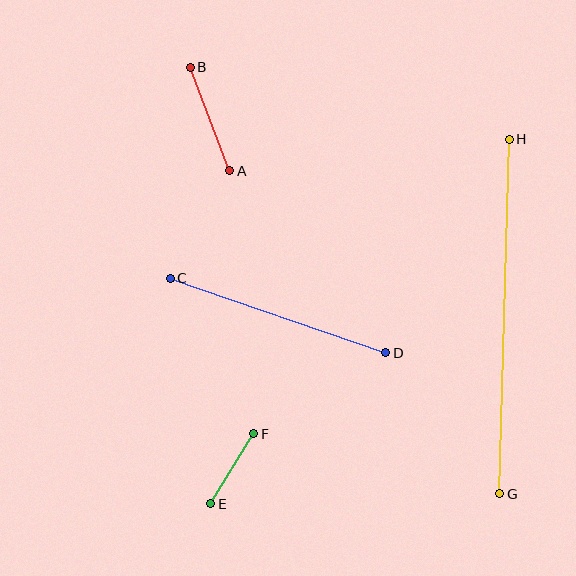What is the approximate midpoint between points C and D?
The midpoint is at approximately (278, 316) pixels.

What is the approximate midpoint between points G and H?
The midpoint is at approximately (504, 316) pixels.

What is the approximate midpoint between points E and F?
The midpoint is at approximately (232, 469) pixels.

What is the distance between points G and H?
The distance is approximately 354 pixels.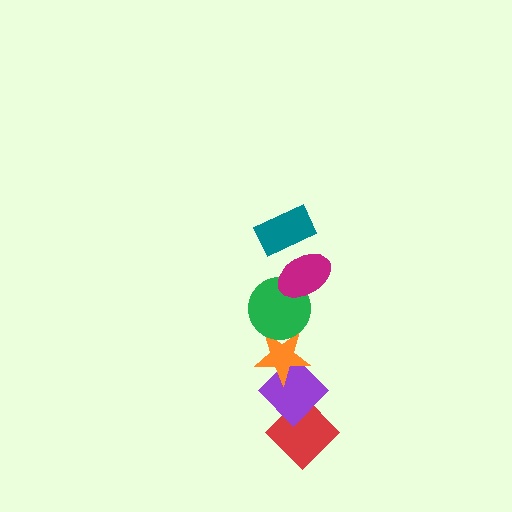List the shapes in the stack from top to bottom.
From top to bottom: the teal rectangle, the magenta ellipse, the green circle, the orange star, the purple diamond, the red diamond.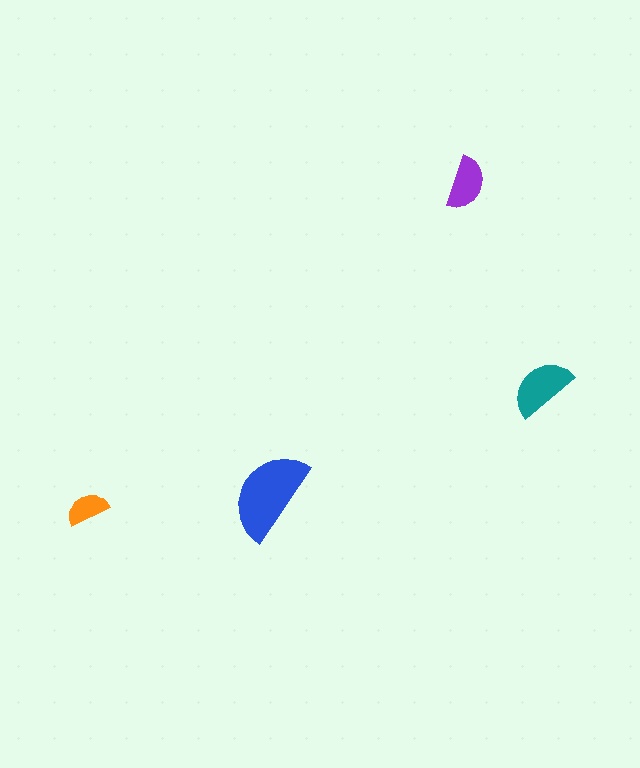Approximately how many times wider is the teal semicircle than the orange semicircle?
About 1.5 times wider.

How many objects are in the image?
There are 4 objects in the image.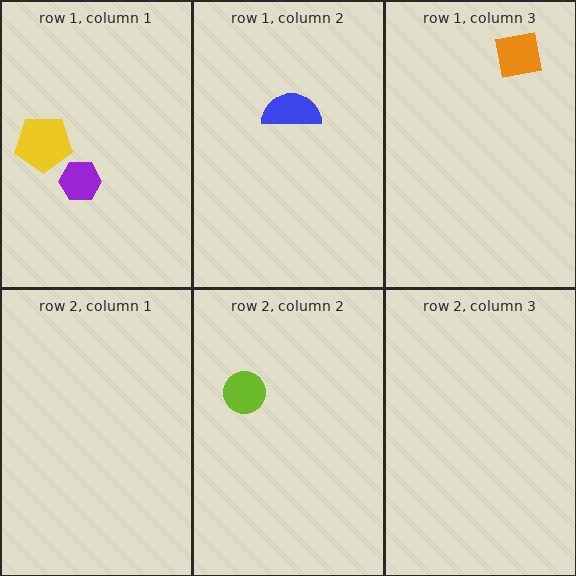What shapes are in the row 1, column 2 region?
The blue semicircle.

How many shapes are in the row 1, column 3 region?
1.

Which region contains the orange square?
The row 1, column 3 region.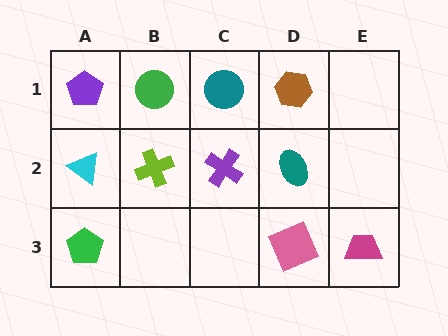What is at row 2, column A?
A cyan triangle.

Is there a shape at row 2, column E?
No, that cell is empty.